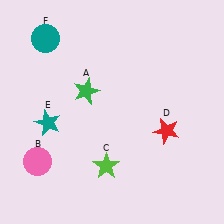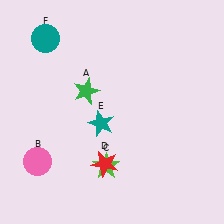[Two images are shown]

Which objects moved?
The objects that moved are: the red star (D), the teal star (E).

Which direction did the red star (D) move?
The red star (D) moved left.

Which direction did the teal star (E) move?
The teal star (E) moved right.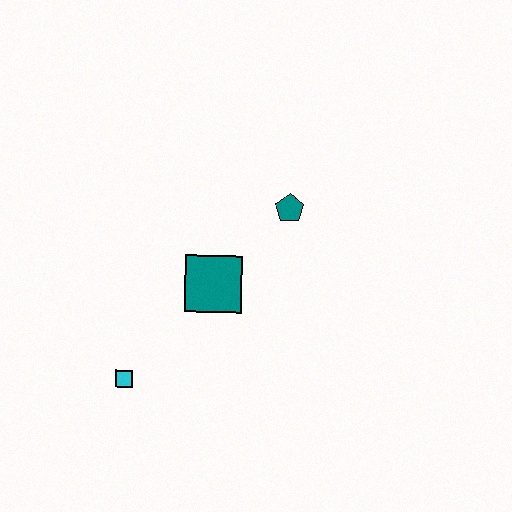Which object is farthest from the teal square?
The cyan square is farthest from the teal square.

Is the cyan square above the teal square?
No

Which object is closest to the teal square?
The teal pentagon is closest to the teal square.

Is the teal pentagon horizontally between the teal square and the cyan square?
No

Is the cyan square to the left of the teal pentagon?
Yes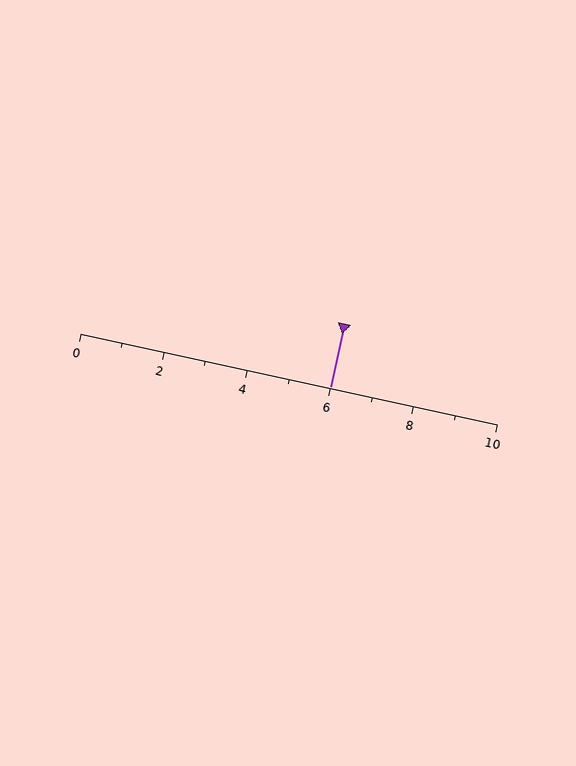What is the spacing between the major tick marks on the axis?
The major ticks are spaced 2 apart.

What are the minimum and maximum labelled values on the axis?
The axis runs from 0 to 10.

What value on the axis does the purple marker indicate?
The marker indicates approximately 6.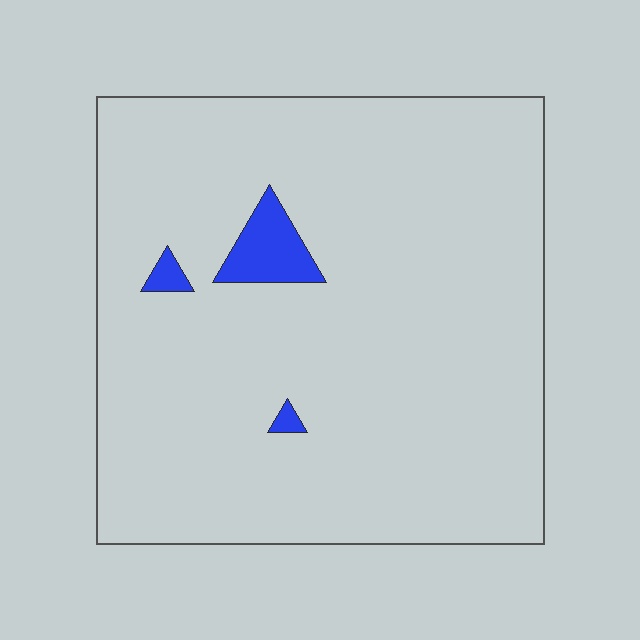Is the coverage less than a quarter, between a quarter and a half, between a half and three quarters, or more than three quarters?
Less than a quarter.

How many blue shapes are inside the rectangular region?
3.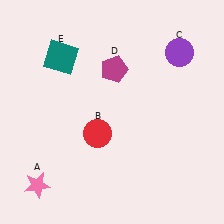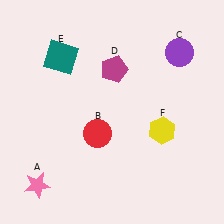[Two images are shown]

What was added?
A yellow hexagon (F) was added in Image 2.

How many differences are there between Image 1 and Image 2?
There is 1 difference between the two images.